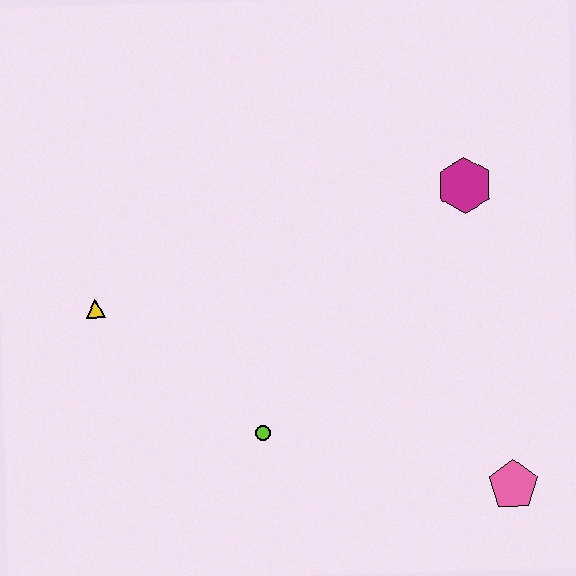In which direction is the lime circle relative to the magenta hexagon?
The lime circle is below the magenta hexagon.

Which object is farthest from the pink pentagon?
The yellow triangle is farthest from the pink pentagon.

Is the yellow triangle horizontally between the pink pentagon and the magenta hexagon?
No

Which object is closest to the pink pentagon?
The lime circle is closest to the pink pentagon.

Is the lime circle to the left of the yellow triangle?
No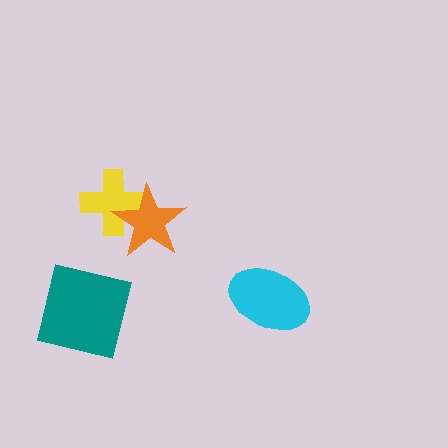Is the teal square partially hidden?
No, no other shape covers it.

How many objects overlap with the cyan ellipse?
0 objects overlap with the cyan ellipse.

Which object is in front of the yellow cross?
The orange star is in front of the yellow cross.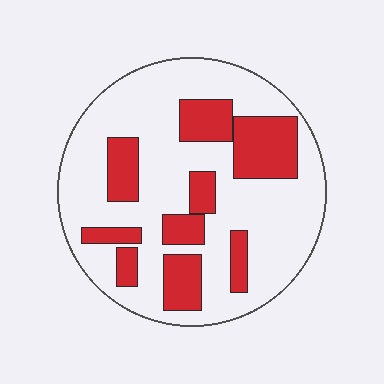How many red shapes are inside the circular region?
9.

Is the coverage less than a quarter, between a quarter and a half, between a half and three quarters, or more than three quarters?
Between a quarter and a half.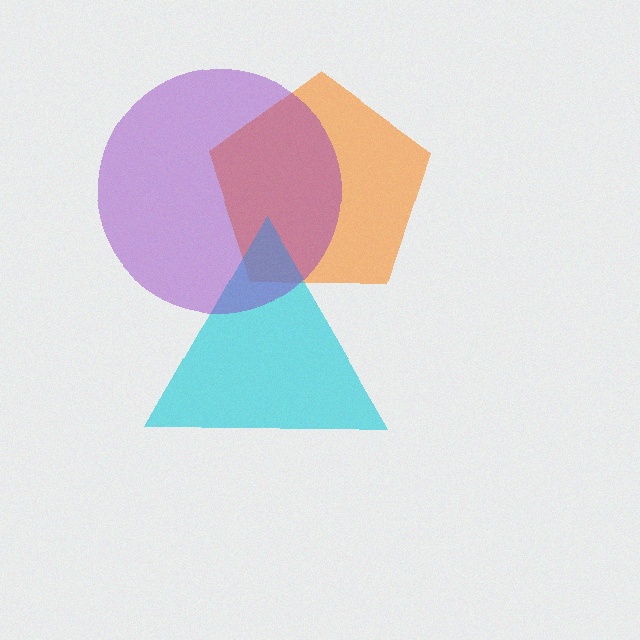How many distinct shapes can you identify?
There are 3 distinct shapes: an orange pentagon, a cyan triangle, a purple circle.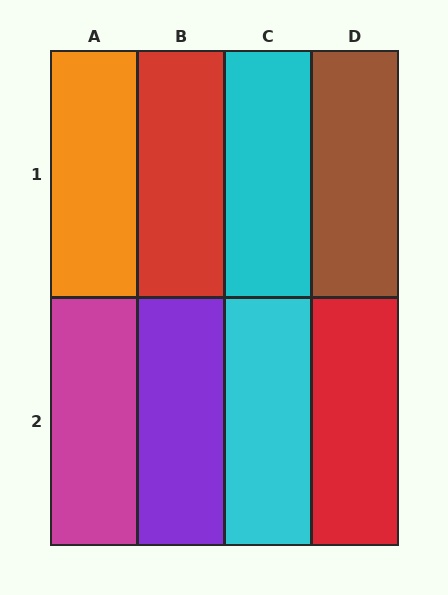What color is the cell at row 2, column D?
Red.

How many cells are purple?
1 cell is purple.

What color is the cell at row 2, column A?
Magenta.